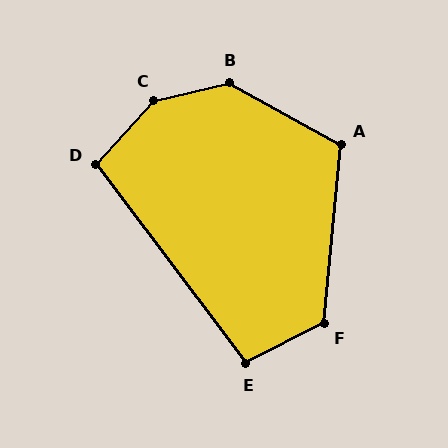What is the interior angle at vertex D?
Approximately 101 degrees (obtuse).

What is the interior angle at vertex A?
Approximately 114 degrees (obtuse).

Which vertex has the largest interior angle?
C, at approximately 146 degrees.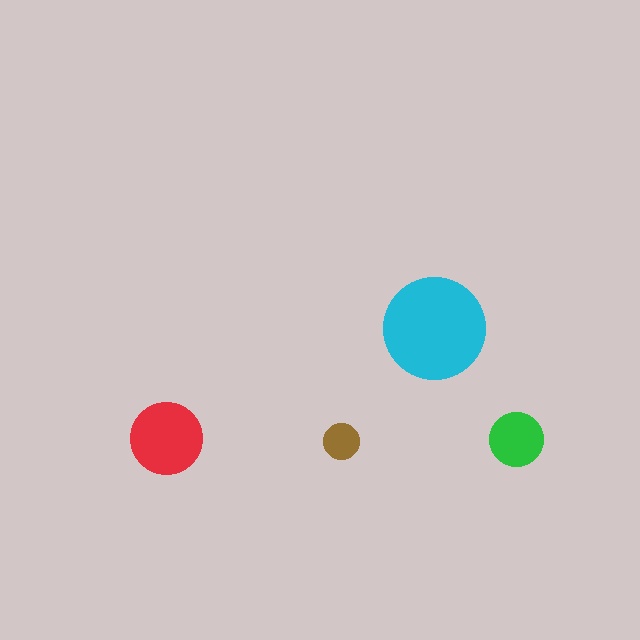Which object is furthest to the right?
The green circle is rightmost.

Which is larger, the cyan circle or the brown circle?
The cyan one.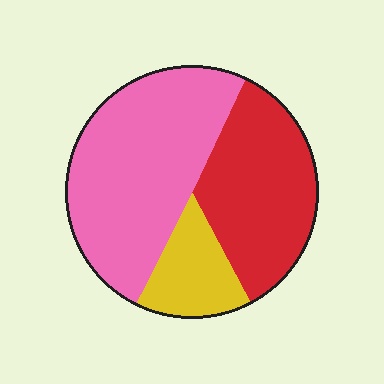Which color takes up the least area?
Yellow, at roughly 15%.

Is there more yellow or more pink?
Pink.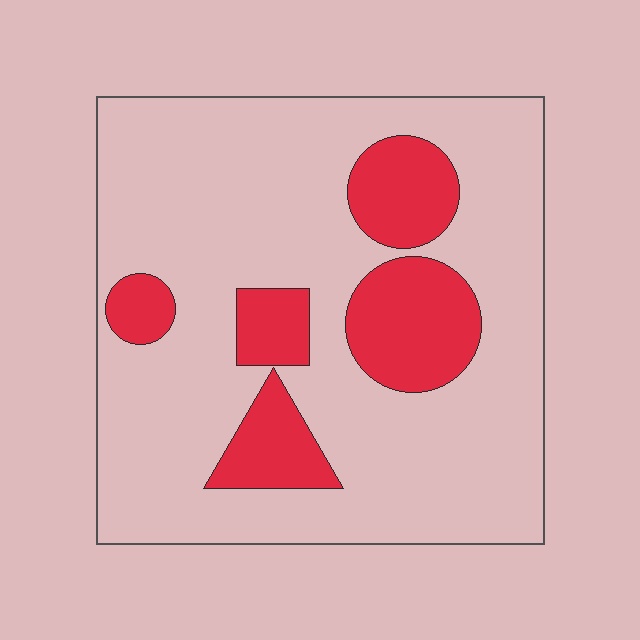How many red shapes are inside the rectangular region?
5.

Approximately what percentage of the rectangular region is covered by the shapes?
Approximately 20%.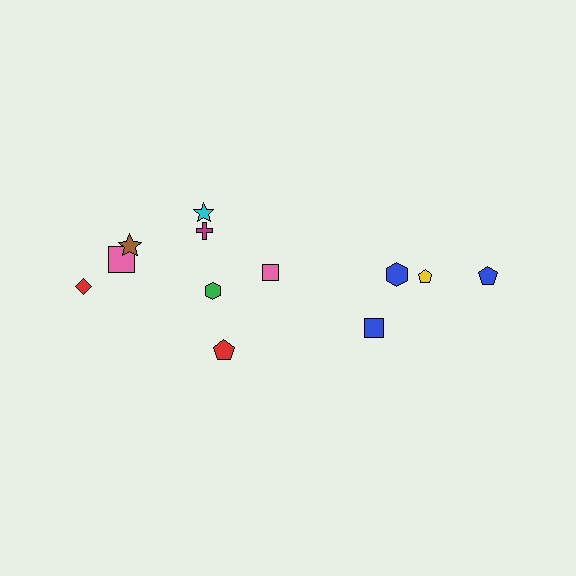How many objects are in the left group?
There are 8 objects.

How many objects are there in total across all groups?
There are 12 objects.